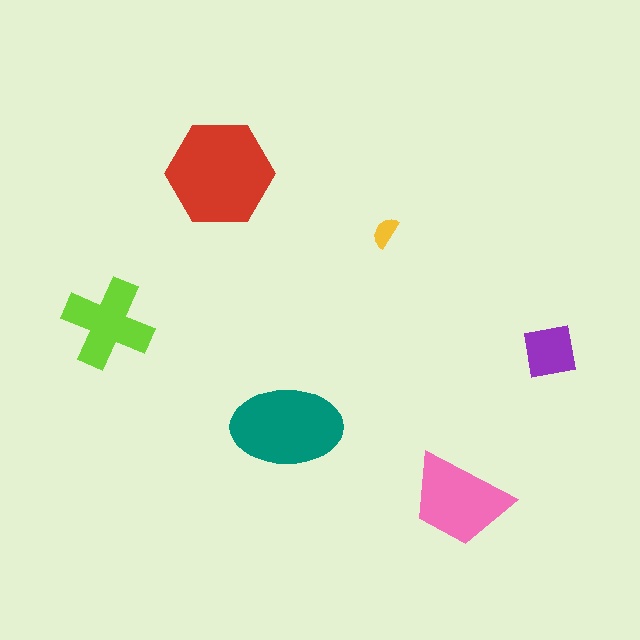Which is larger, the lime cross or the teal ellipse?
The teal ellipse.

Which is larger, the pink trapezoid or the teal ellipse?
The teal ellipse.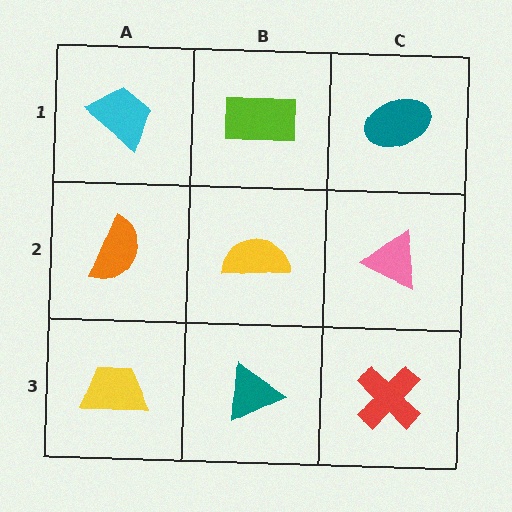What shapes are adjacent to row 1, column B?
A yellow semicircle (row 2, column B), a cyan trapezoid (row 1, column A), a teal ellipse (row 1, column C).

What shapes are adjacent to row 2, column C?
A teal ellipse (row 1, column C), a red cross (row 3, column C), a yellow semicircle (row 2, column B).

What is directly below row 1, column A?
An orange semicircle.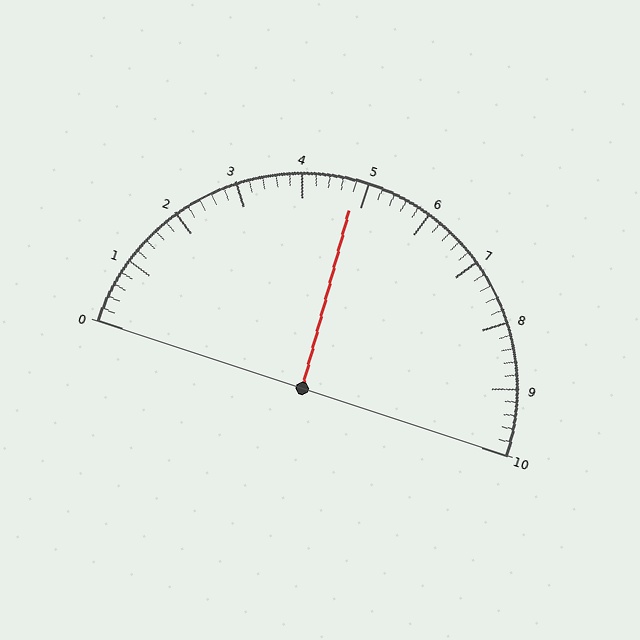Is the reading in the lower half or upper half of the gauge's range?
The reading is in the lower half of the range (0 to 10).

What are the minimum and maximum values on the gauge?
The gauge ranges from 0 to 10.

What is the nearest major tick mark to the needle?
The nearest major tick mark is 5.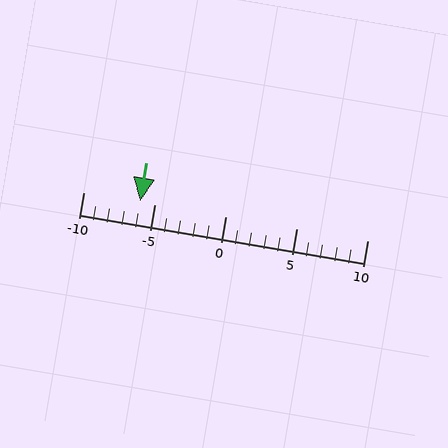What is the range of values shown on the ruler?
The ruler shows values from -10 to 10.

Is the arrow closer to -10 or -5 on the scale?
The arrow is closer to -5.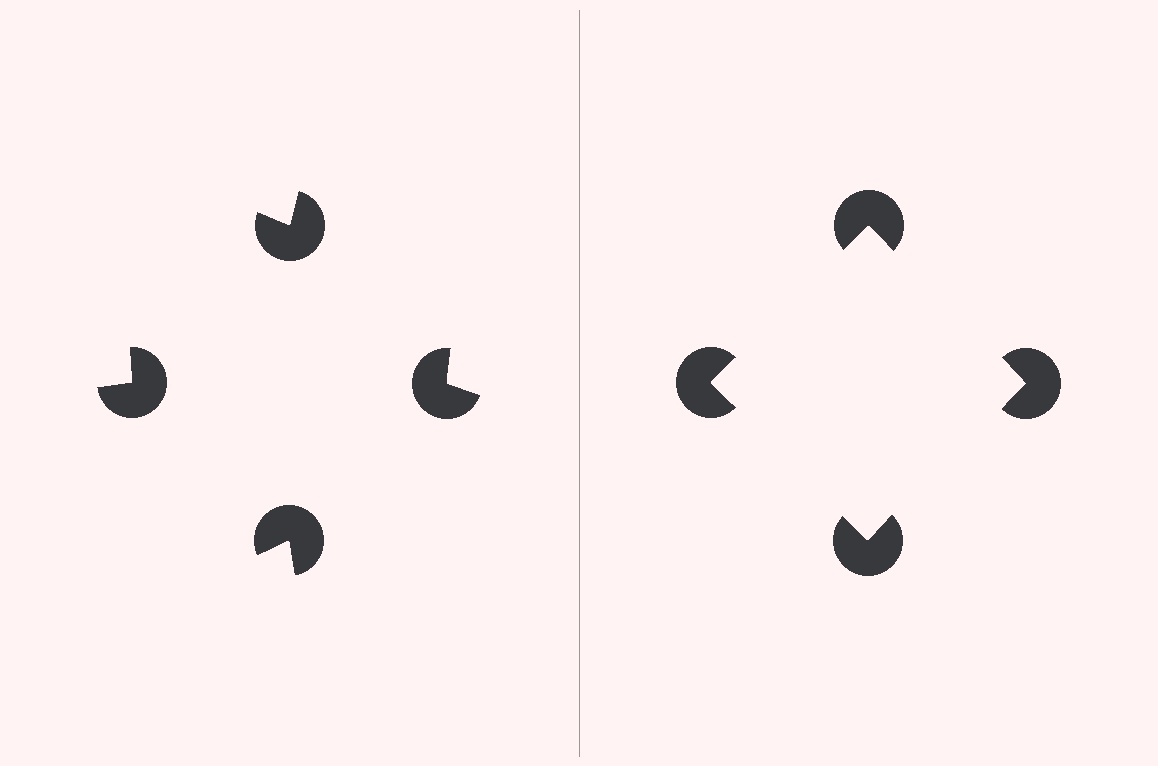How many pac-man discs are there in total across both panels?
8 — 4 on each side.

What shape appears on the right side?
An illusory square.